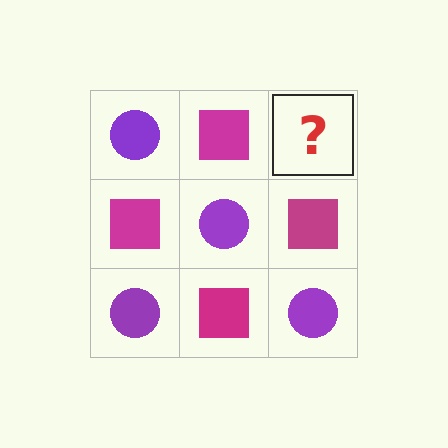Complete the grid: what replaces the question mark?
The question mark should be replaced with a purple circle.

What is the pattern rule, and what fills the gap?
The rule is that it alternates purple circle and magenta square in a checkerboard pattern. The gap should be filled with a purple circle.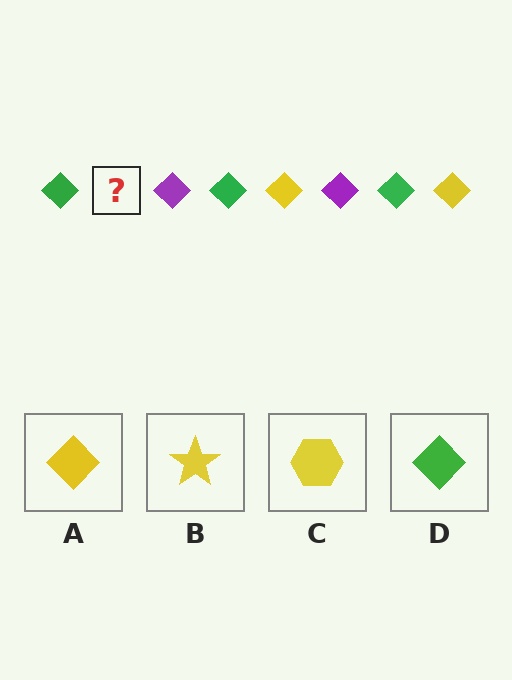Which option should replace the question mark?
Option A.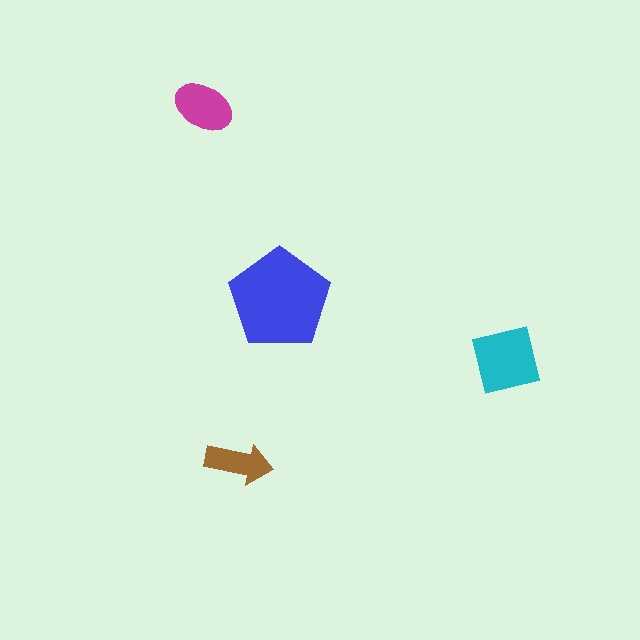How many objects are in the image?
There are 4 objects in the image.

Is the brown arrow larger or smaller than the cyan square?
Smaller.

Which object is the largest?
The blue pentagon.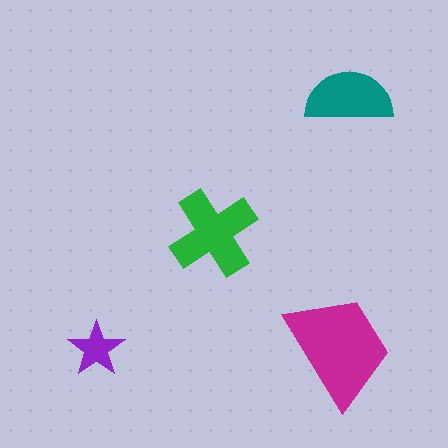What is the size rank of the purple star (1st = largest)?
4th.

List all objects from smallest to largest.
The purple star, the teal semicircle, the green cross, the magenta trapezoid.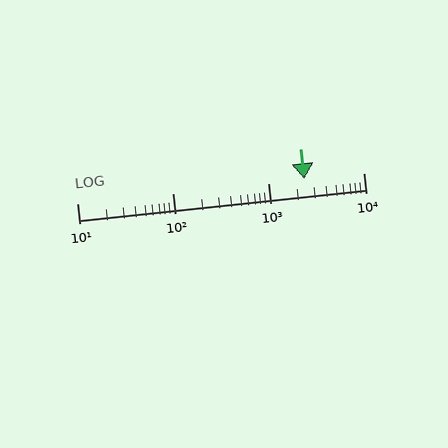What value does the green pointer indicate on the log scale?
The pointer indicates approximately 2400.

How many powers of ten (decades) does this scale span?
The scale spans 3 decades, from 10 to 10000.